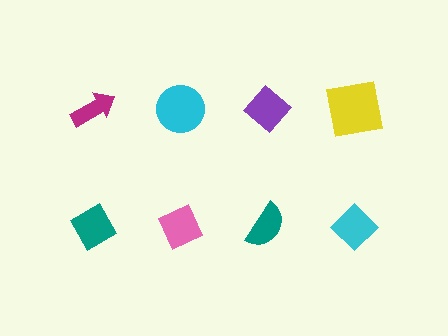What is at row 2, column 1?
A teal diamond.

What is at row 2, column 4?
A cyan diamond.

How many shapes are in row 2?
4 shapes.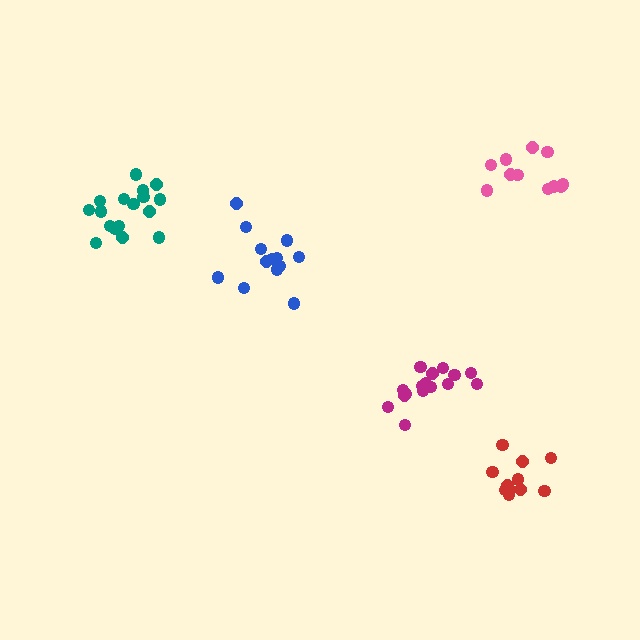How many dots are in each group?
Group 1: 11 dots, Group 2: 16 dots, Group 3: 11 dots, Group 4: 13 dots, Group 5: 17 dots (68 total).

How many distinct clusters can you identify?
There are 5 distinct clusters.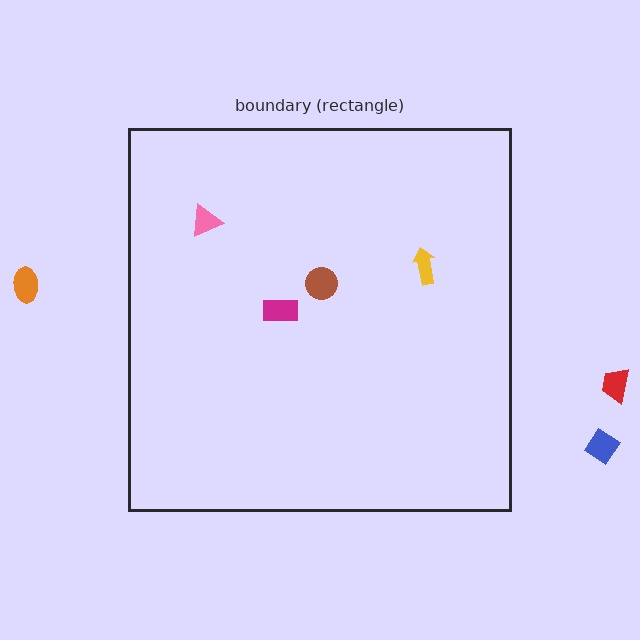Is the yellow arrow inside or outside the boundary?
Inside.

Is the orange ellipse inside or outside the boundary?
Outside.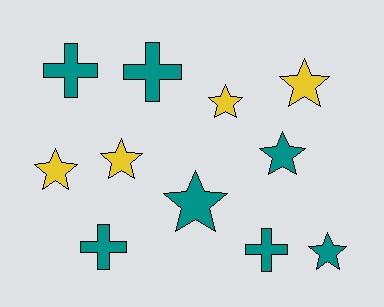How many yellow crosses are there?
There are no yellow crosses.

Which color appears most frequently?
Teal, with 7 objects.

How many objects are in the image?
There are 11 objects.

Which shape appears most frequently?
Star, with 7 objects.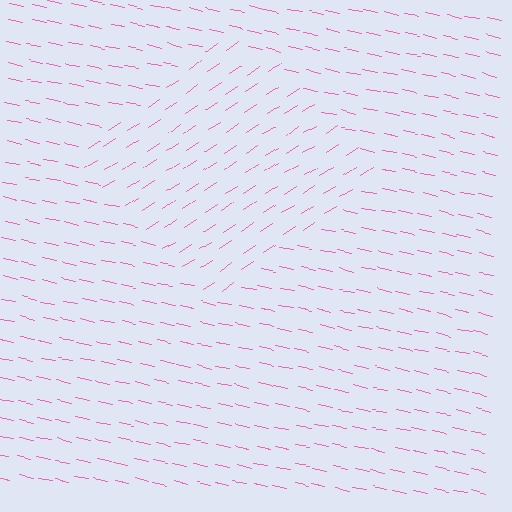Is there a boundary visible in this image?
Yes, there is a texture boundary formed by a change in line orientation.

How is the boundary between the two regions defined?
The boundary is defined purely by a change in line orientation (approximately 45 degrees difference). All lines are the same color and thickness.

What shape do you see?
I see a diamond.